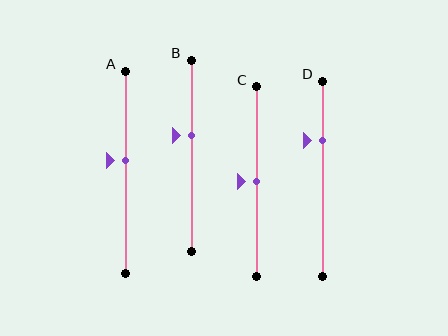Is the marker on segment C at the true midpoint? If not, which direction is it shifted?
Yes, the marker on segment C is at the true midpoint.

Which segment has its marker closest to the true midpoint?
Segment C has its marker closest to the true midpoint.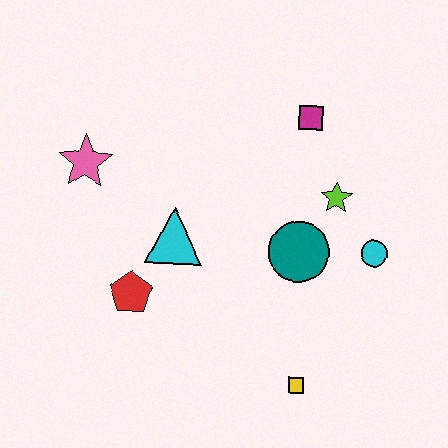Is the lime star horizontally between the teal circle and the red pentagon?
No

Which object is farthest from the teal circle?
The pink star is farthest from the teal circle.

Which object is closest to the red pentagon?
The cyan triangle is closest to the red pentagon.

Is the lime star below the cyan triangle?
No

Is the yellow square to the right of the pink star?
Yes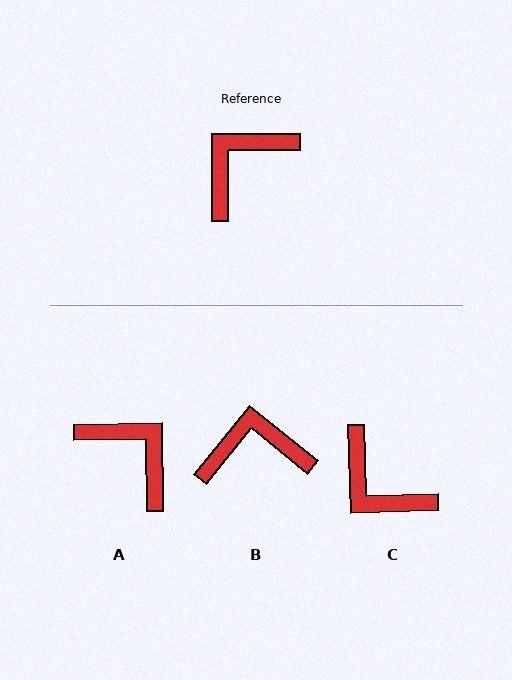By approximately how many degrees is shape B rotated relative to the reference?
Approximately 39 degrees clockwise.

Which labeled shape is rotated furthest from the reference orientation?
C, about 92 degrees away.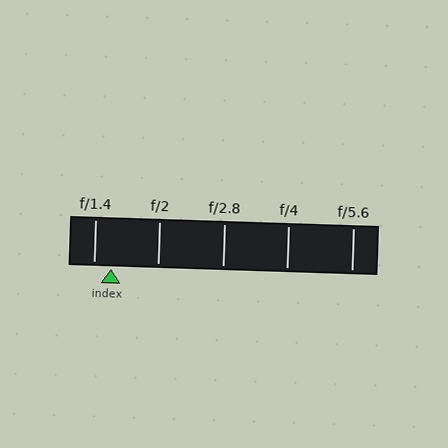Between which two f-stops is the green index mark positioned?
The index mark is between f/1.4 and f/2.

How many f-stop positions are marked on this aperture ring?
There are 5 f-stop positions marked.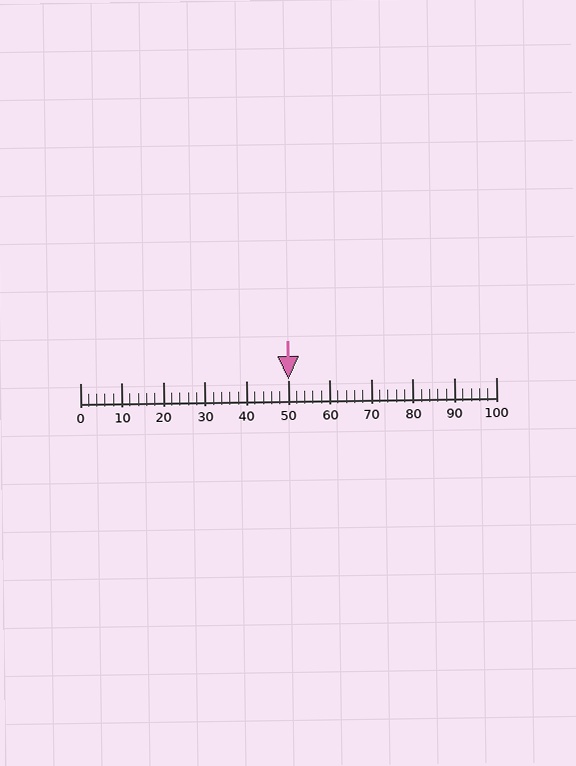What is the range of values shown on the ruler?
The ruler shows values from 0 to 100.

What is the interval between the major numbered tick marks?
The major tick marks are spaced 10 units apart.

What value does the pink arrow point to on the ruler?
The pink arrow points to approximately 50.